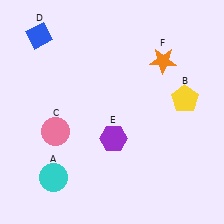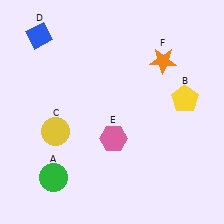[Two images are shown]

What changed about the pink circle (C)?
In Image 1, C is pink. In Image 2, it changed to yellow.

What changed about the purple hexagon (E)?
In Image 1, E is purple. In Image 2, it changed to pink.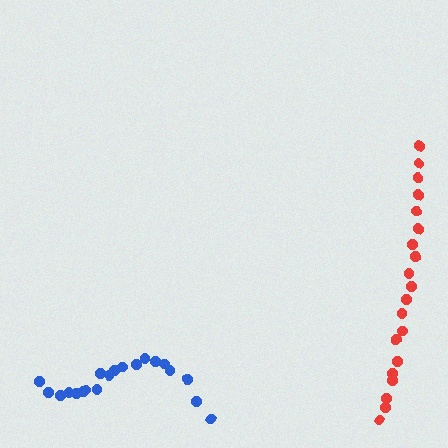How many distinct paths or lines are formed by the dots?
There are 2 distinct paths.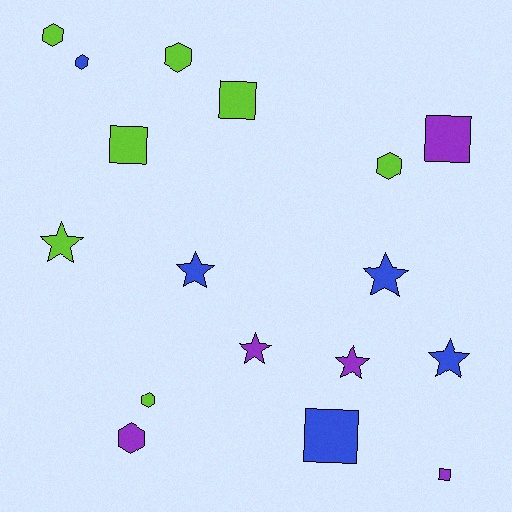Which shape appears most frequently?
Star, with 6 objects.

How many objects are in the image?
There are 17 objects.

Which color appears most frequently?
Lime, with 7 objects.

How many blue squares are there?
There is 1 blue square.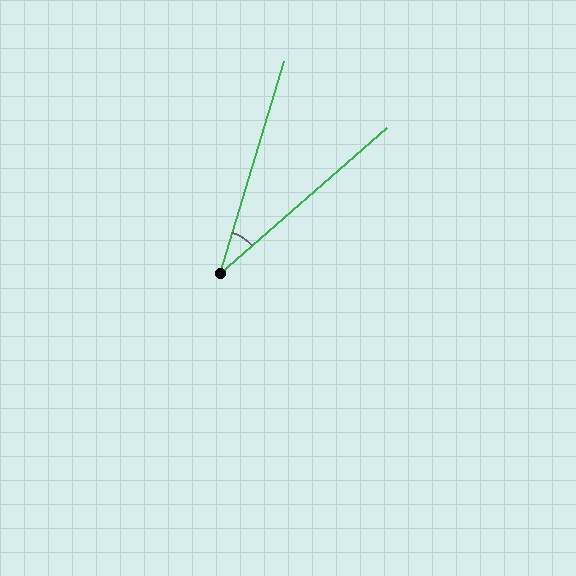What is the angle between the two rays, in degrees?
Approximately 32 degrees.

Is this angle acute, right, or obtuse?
It is acute.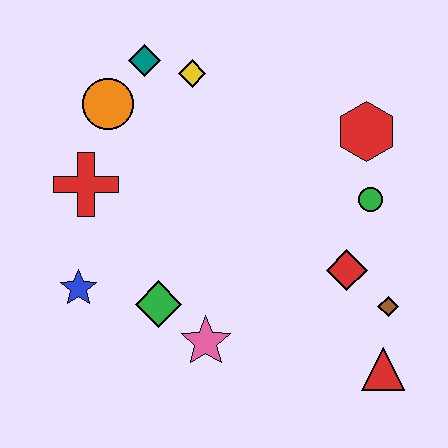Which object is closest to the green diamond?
The pink star is closest to the green diamond.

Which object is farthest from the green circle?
The blue star is farthest from the green circle.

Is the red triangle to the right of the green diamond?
Yes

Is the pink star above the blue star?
No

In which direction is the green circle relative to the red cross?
The green circle is to the right of the red cross.